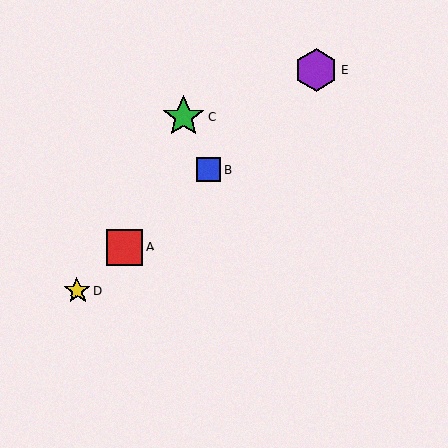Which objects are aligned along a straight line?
Objects A, B, D, E are aligned along a straight line.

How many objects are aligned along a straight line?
4 objects (A, B, D, E) are aligned along a straight line.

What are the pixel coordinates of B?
Object B is at (208, 170).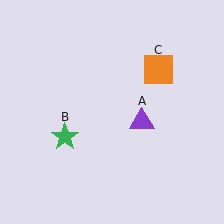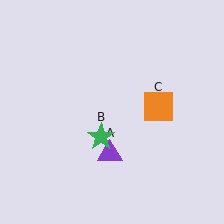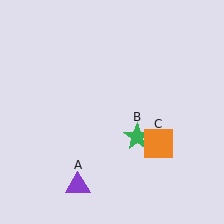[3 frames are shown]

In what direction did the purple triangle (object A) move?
The purple triangle (object A) moved down and to the left.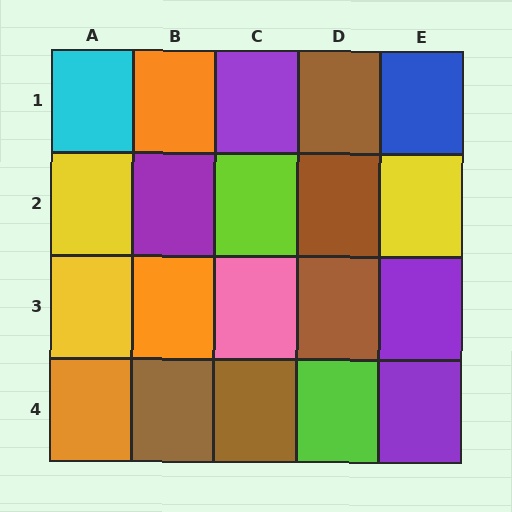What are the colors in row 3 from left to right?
Yellow, orange, pink, brown, purple.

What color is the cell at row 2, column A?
Yellow.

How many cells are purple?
4 cells are purple.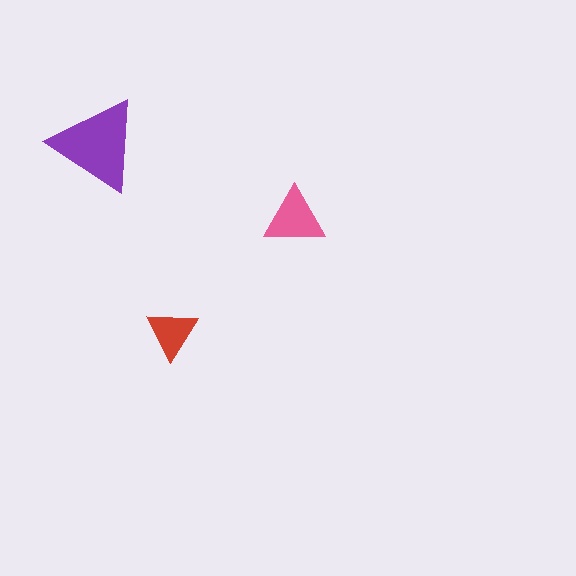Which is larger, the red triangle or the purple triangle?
The purple one.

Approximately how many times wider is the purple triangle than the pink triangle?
About 1.5 times wider.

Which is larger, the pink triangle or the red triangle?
The pink one.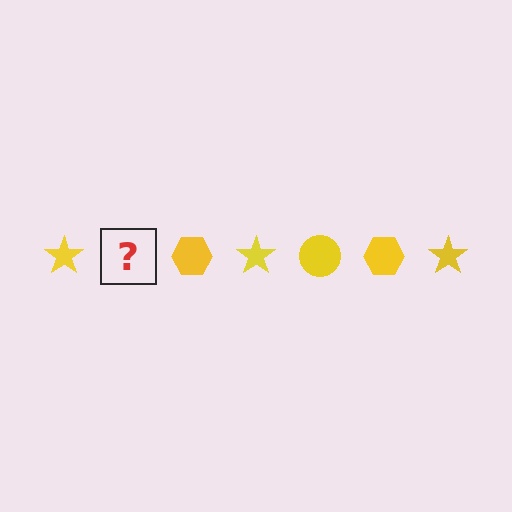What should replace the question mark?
The question mark should be replaced with a yellow circle.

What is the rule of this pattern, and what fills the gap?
The rule is that the pattern cycles through star, circle, hexagon shapes in yellow. The gap should be filled with a yellow circle.